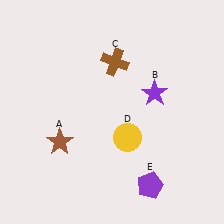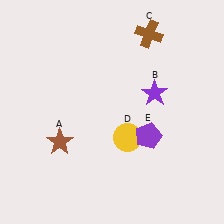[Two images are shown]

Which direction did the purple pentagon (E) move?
The purple pentagon (E) moved up.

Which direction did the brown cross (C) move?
The brown cross (C) moved right.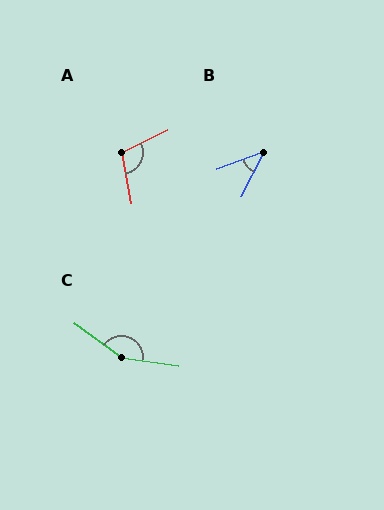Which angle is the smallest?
B, at approximately 42 degrees.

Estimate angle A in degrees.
Approximately 106 degrees.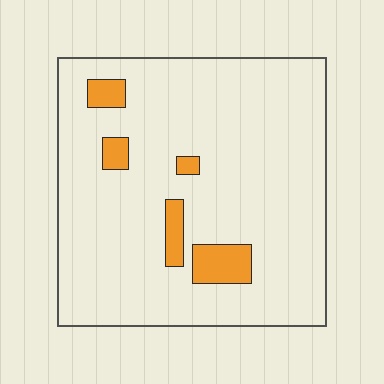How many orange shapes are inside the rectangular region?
5.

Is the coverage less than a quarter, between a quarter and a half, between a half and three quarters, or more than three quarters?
Less than a quarter.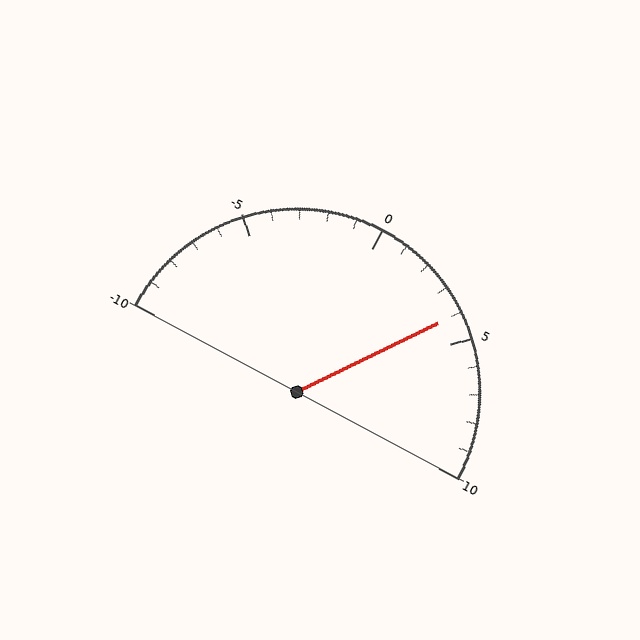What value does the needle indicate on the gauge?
The needle indicates approximately 4.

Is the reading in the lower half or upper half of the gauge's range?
The reading is in the upper half of the range (-10 to 10).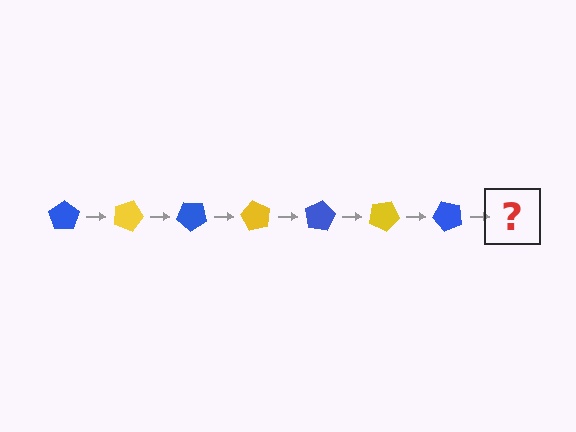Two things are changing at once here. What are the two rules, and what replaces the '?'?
The two rules are that it rotates 20 degrees each step and the color cycles through blue and yellow. The '?' should be a yellow pentagon, rotated 140 degrees from the start.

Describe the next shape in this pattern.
It should be a yellow pentagon, rotated 140 degrees from the start.